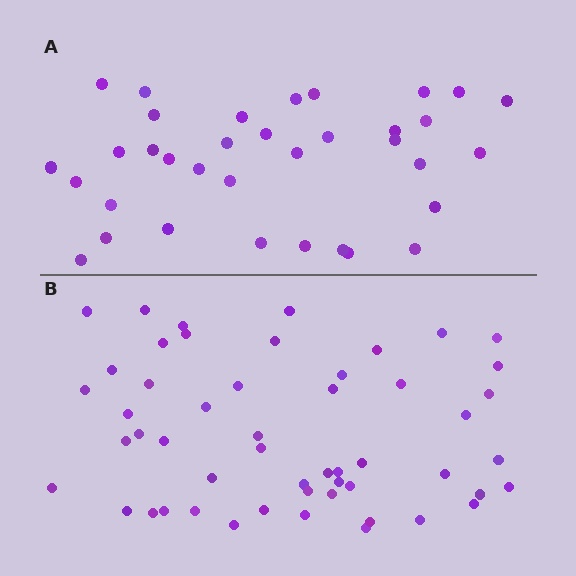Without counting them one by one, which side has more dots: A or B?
Region B (the bottom region) has more dots.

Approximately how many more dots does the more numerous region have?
Region B has approximately 15 more dots than region A.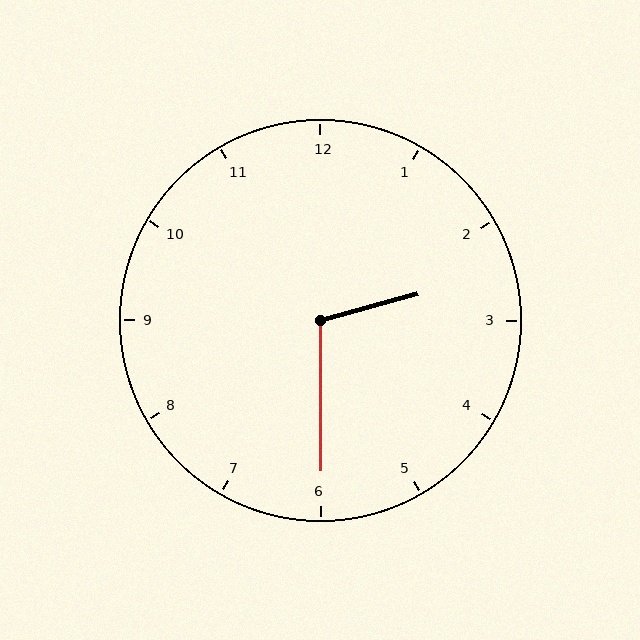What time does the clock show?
2:30.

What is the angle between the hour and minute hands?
Approximately 105 degrees.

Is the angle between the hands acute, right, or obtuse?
It is obtuse.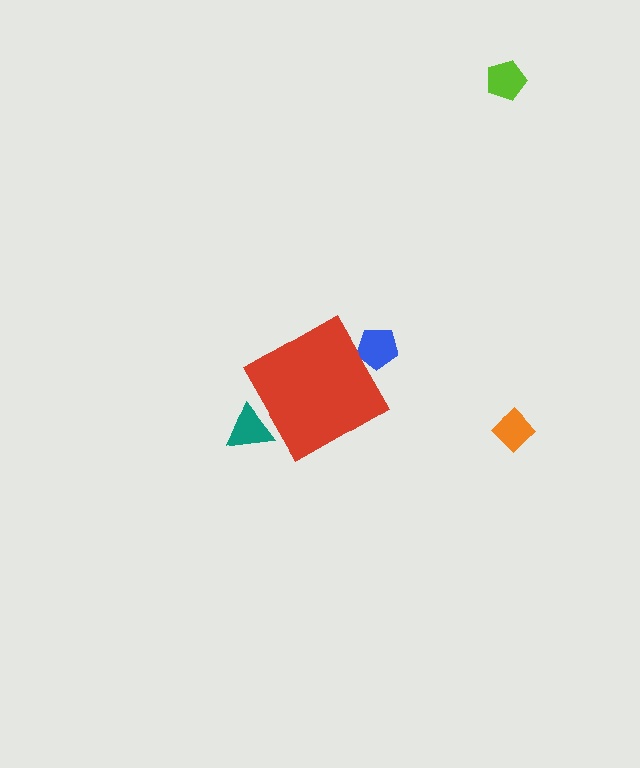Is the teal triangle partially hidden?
Yes, the teal triangle is partially hidden behind the red diamond.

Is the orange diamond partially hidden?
No, the orange diamond is fully visible.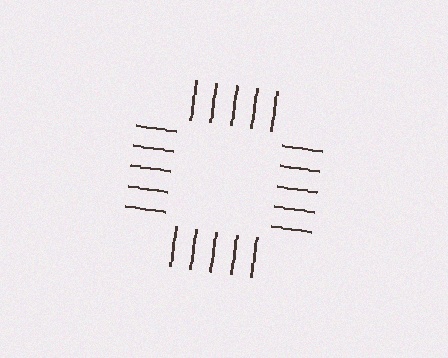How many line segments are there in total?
20 — 5 along each of the 4 edges.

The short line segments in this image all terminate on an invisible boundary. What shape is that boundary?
An illusory square — the line segments terminate on its edges but no continuous stroke is drawn.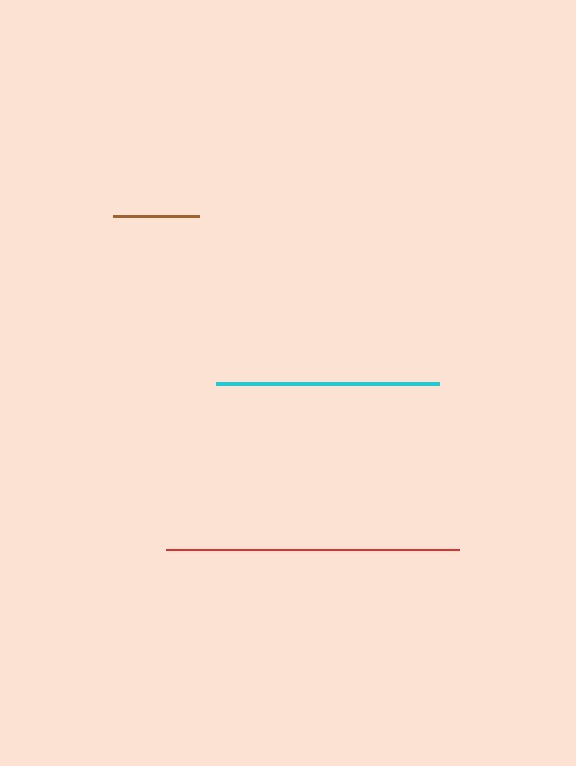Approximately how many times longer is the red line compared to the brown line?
The red line is approximately 3.4 times the length of the brown line.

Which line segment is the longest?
The red line is the longest at approximately 292 pixels.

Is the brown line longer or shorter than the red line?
The red line is longer than the brown line.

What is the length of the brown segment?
The brown segment is approximately 86 pixels long.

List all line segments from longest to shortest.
From longest to shortest: red, cyan, brown.